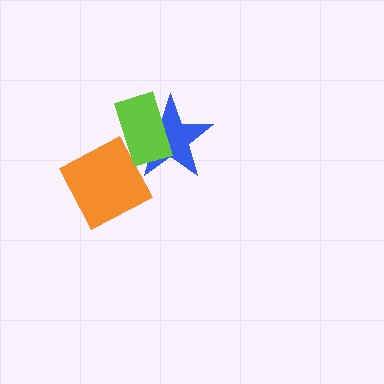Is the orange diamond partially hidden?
Yes, it is partially covered by another shape.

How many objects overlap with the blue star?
2 objects overlap with the blue star.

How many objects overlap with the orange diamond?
2 objects overlap with the orange diamond.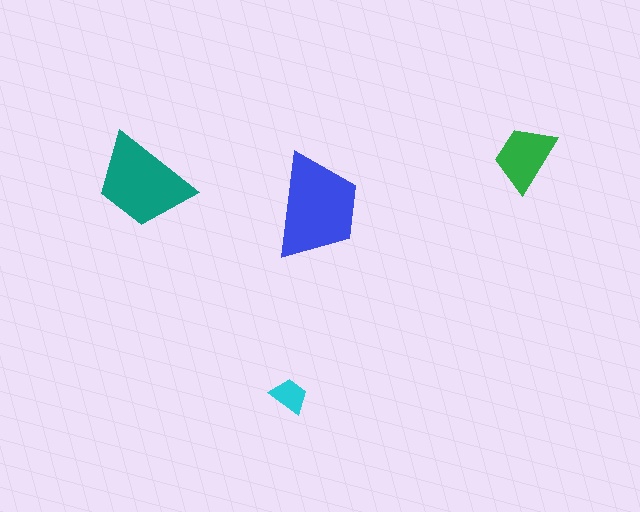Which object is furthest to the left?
The teal trapezoid is leftmost.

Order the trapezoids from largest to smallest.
the blue one, the teal one, the green one, the cyan one.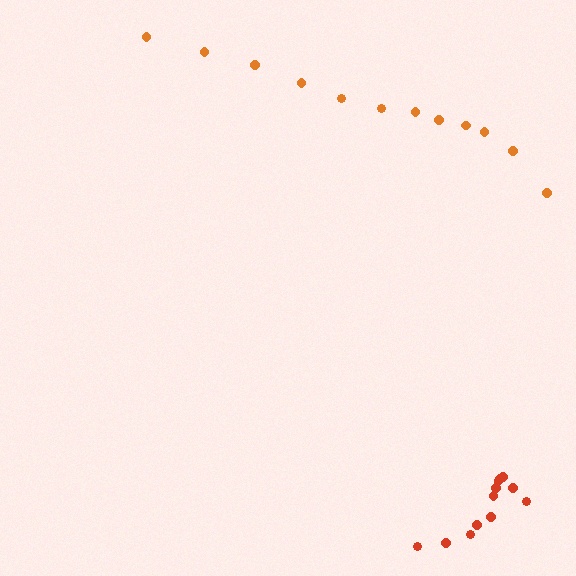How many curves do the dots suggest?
There are 2 distinct paths.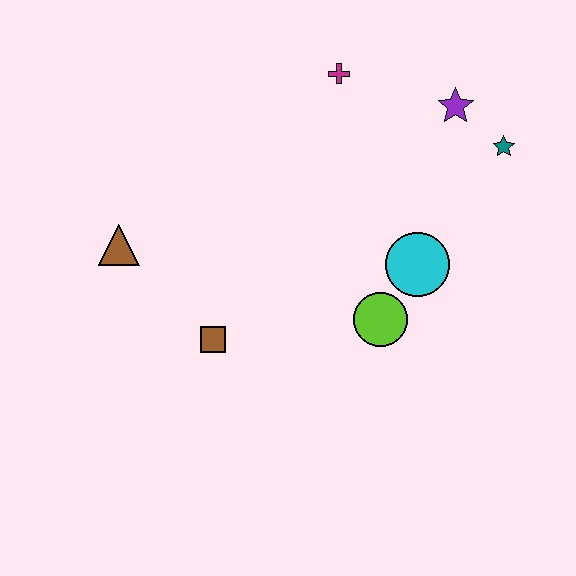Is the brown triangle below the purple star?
Yes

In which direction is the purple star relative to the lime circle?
The purple star is above the lime circle.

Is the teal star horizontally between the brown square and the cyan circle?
No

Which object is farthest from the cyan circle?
The brown triangle is farthest from the cyan circle.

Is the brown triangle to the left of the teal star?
Yes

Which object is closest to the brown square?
The brown triangle is closest to the brown square.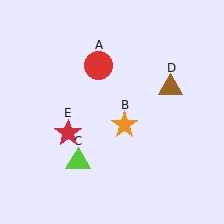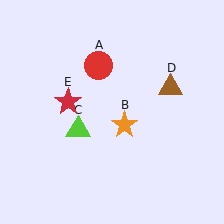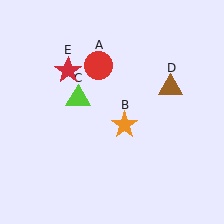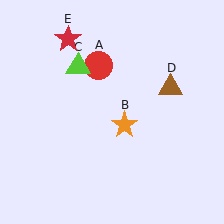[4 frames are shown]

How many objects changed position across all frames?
2 objects changed position: lime triangle (object C), red star (object E).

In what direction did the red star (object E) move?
The red star (object E) moved up.